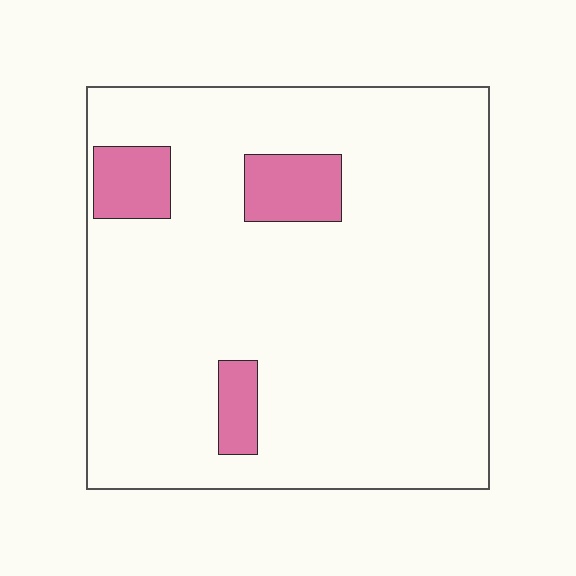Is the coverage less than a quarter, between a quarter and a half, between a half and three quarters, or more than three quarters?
Less than a quarter.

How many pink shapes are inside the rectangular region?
3.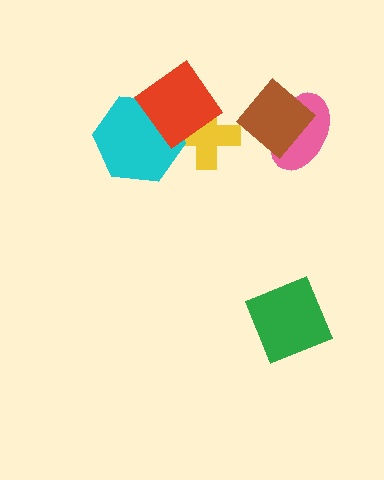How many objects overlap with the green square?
0 objects overlap with the green square.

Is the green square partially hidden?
No, no other shape covers it.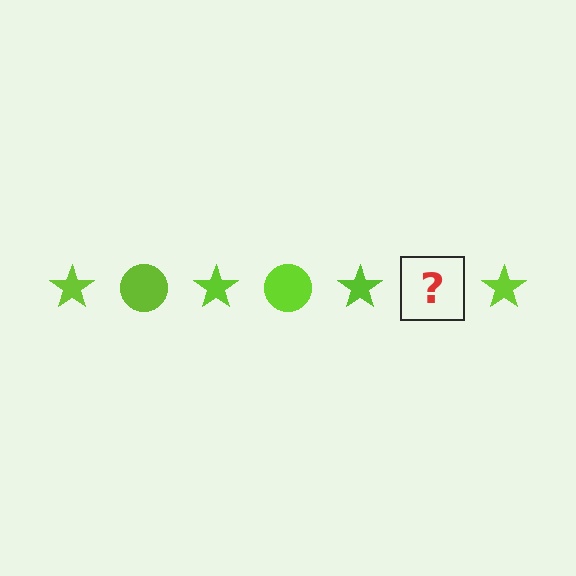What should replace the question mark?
The question mark should be replaced with a lime circle.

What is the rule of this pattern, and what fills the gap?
The rule is that the pattern cycles through star, circle shapes in lime. The gap should be filled with a lime circle.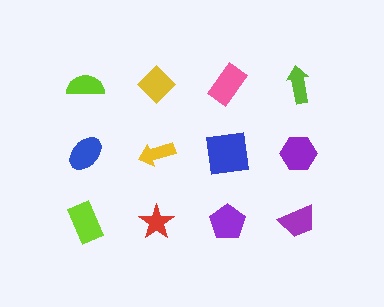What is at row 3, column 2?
A red star.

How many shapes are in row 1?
4 shapes.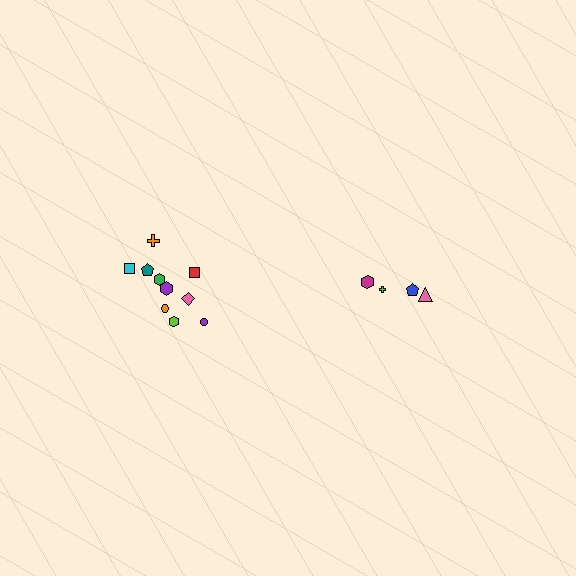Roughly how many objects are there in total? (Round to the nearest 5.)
Roughly 15 objects in total.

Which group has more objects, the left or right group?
The left group.